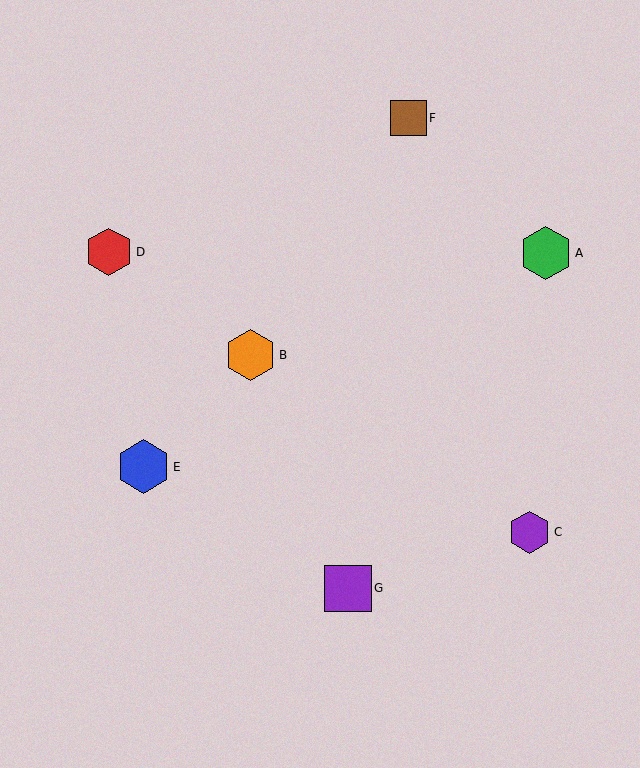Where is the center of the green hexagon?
The center of the green hexagon is at (546, 253).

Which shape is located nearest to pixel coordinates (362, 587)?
The purple square (labeled G) at (348, 588) is nearest to that location.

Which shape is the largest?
The blue hexagon (labeled E) is the largest.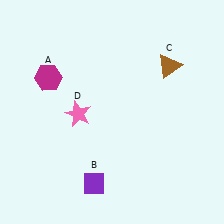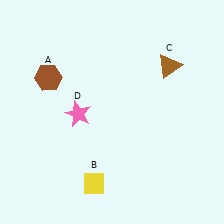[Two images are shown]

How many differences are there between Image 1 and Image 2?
There are 2 differences between the two images.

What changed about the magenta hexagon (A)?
In Image 1, A is magenta. In Image 2, it changed to brown.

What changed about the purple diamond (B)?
In Image 1, B is purple. In Image 2, it changed to yellow.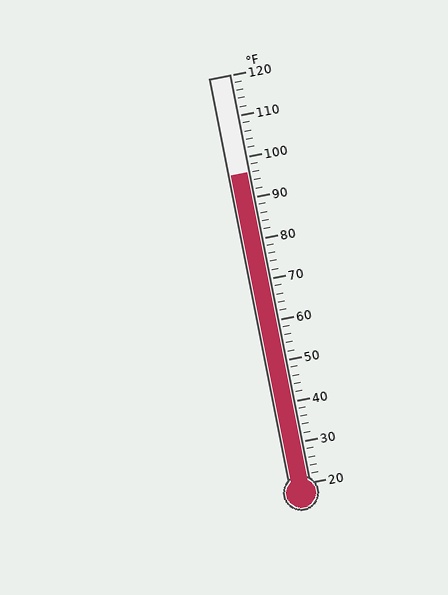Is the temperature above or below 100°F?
The temperature is below 100°F.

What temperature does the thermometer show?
The thermometer shows approximately 96°F.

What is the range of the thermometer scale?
The thermometer scale ranges from 20°F to 120°F.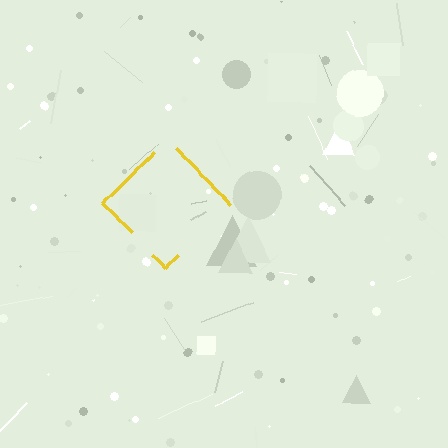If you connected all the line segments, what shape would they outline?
They would outline a diamond.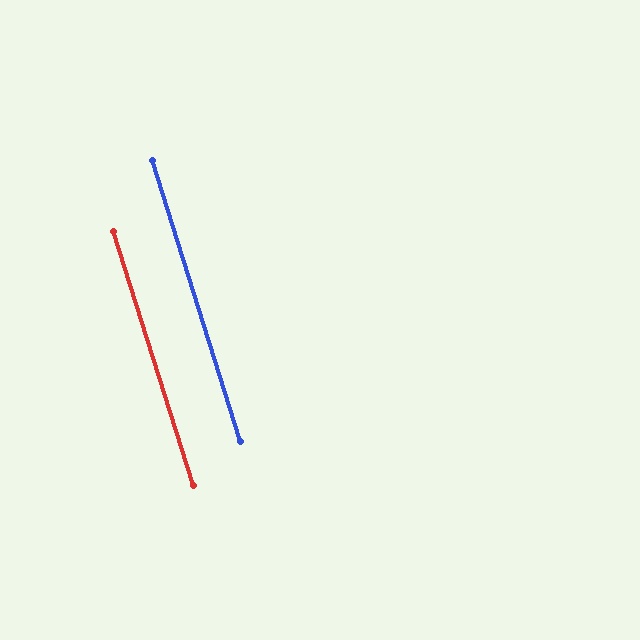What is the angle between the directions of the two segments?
Approximately 0 degrees.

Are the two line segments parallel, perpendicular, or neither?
Parallel — their directions differ by only 0.0°.